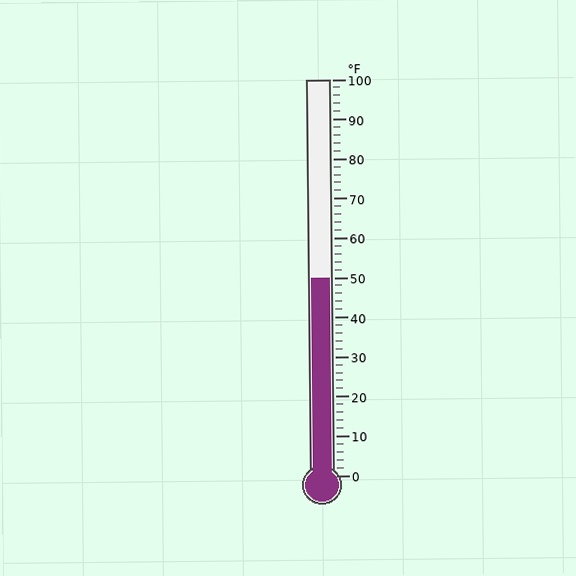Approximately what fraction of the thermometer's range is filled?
The thermometer is filled to approximately 50% of its range.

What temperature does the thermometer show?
The thermometer shows approximately 50°F.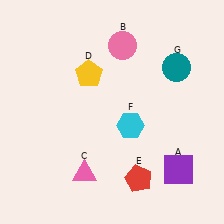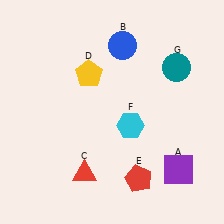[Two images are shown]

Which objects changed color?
B changed from pink to blue. C changed from pink to red.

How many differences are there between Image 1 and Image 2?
There are 2 differences between the two images.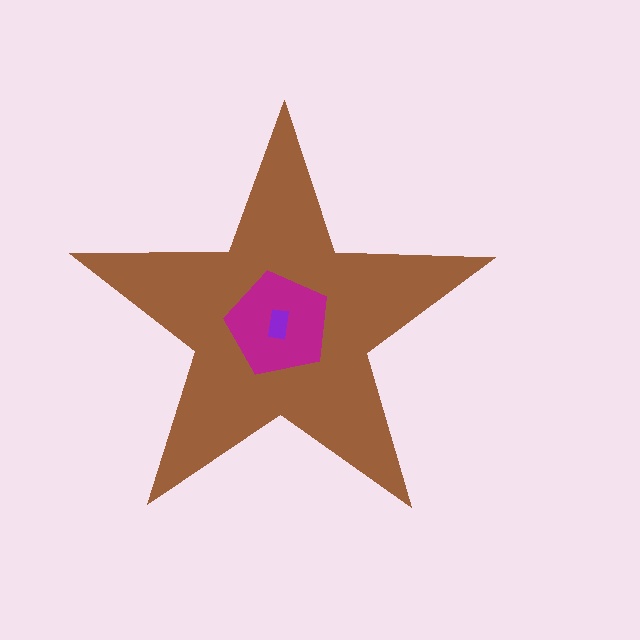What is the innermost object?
The purple rectangle.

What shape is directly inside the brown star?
The magenta pentagon.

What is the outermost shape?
The brown star.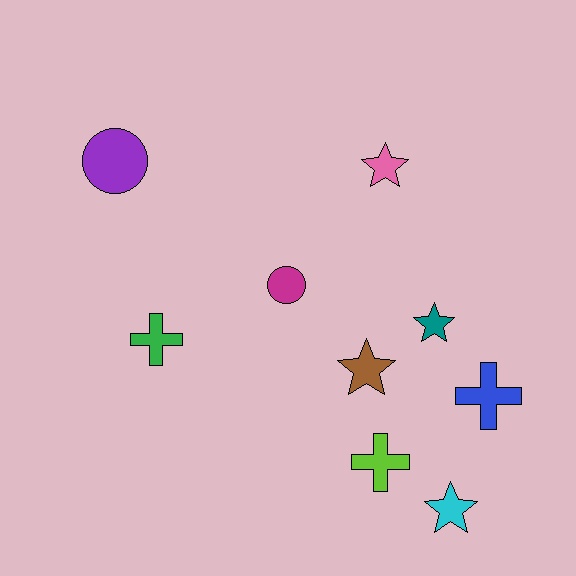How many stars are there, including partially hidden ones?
There are 4 stars.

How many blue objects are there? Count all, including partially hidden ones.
There is 1 blue object.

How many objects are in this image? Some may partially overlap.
There are 9 objects.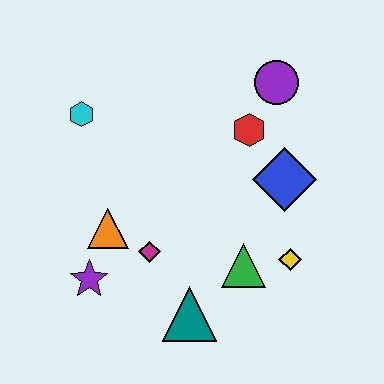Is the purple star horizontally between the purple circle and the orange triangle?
No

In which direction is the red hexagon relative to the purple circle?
The red hexagon is below the purple circle.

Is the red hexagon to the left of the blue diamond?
Yes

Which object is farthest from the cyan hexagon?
The yellow diamond is farthest from the cyan hexagon.